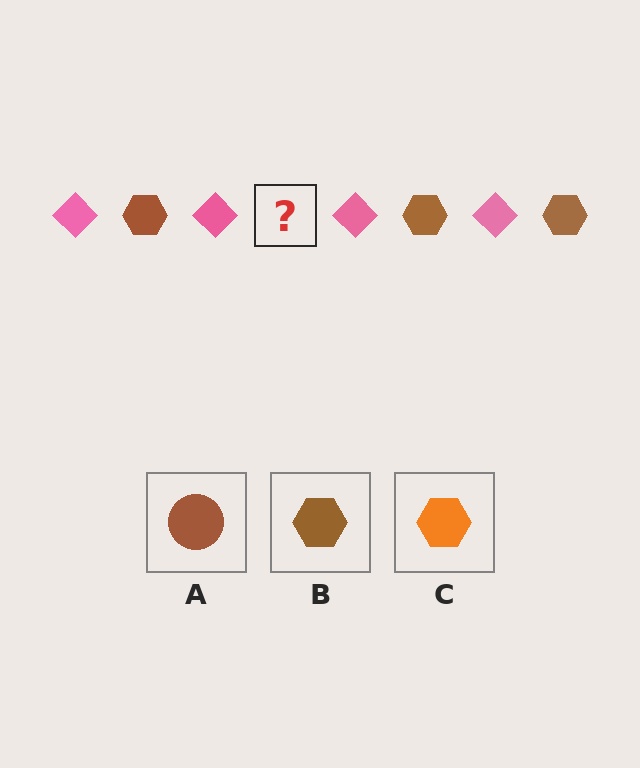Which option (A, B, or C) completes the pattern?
B.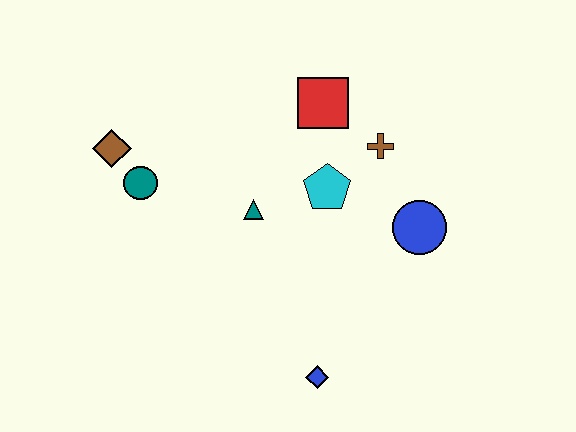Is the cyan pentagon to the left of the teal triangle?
No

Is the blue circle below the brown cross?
Yes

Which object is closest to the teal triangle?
The cyan pentagon is closest to the teal triangle.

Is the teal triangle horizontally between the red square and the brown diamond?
Yes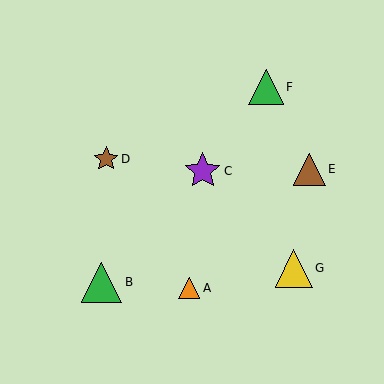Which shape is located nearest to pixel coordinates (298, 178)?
The brown triangle (labeled E) at (310, 169) is nearest to that location.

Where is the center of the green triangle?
The center of the green triangle is at (266, 87).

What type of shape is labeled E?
Shape E is a brown triangle.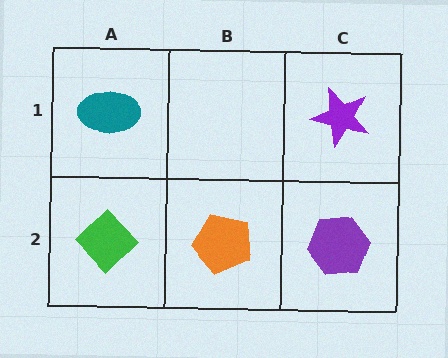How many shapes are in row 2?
3 shapes.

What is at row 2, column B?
An orange pentagon.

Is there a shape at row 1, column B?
No, that cell is empty.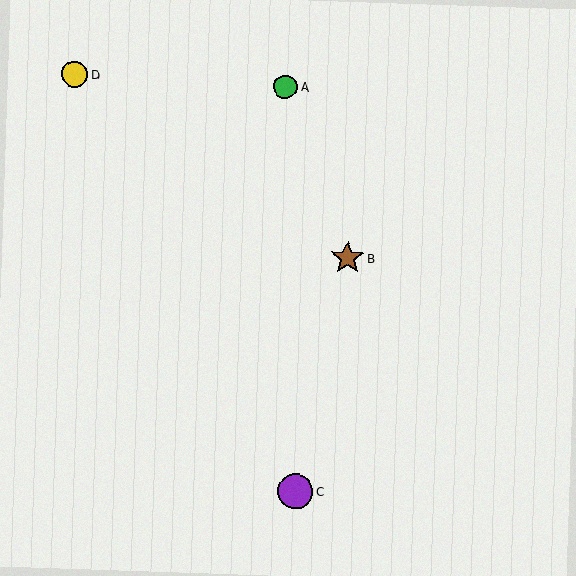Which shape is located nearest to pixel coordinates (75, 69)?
The yellow circle (labeled D) at (75, 74) is nearest to that location.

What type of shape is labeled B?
Shape B is a brown star.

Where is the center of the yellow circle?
The center of the yellow circle is at (75, 74).